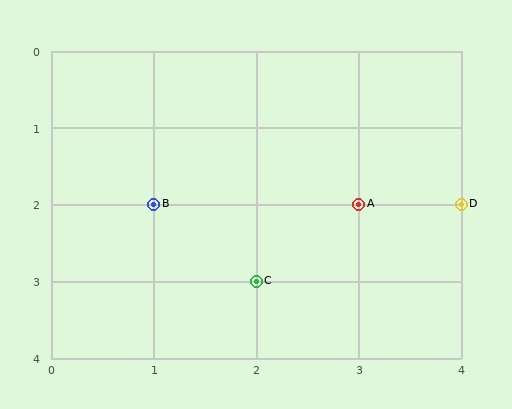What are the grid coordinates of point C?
Point C is at grid coordinates (2, 3).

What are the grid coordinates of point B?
Point B is at grid coordinates (1, 2).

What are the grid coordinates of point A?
Point A is at grid coordinates (3, 2).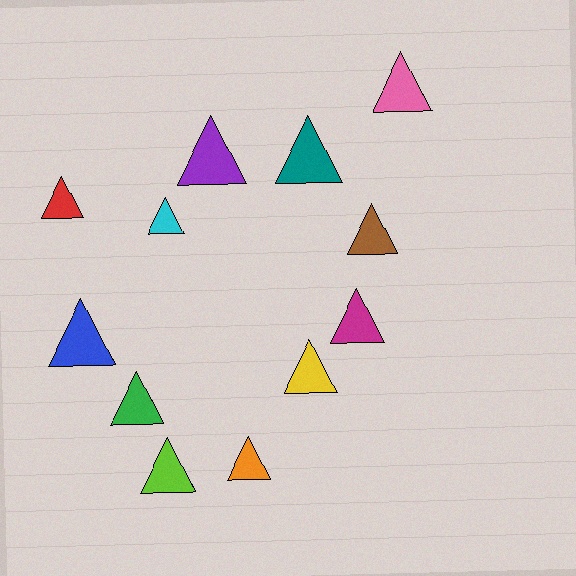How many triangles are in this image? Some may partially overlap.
There are 12 triangles.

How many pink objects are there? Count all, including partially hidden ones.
There is 1 pink object.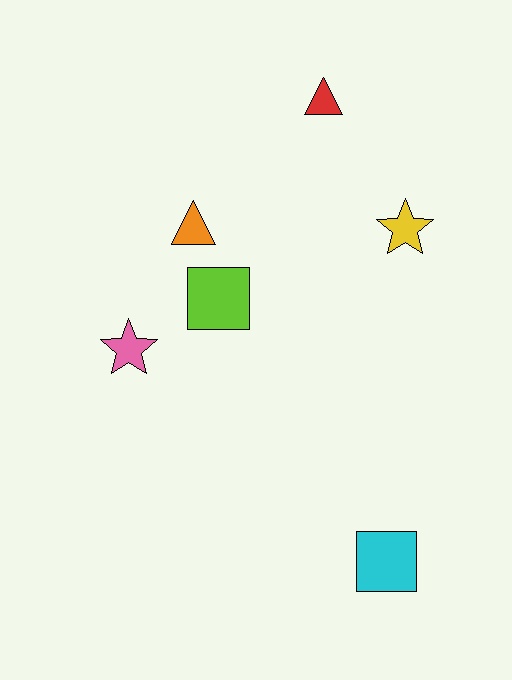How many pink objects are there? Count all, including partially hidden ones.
There is 1 pink object.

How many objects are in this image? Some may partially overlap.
There are 6 objects.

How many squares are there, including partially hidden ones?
There are 2 squares.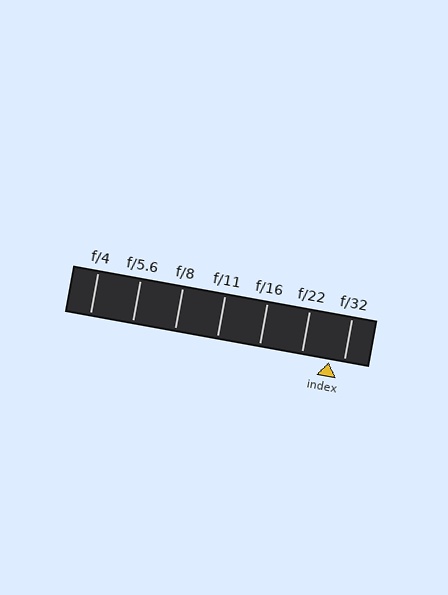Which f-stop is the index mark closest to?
The index mark is closest to f/32.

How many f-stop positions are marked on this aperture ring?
There are 7 f-stop positions marked.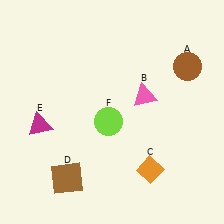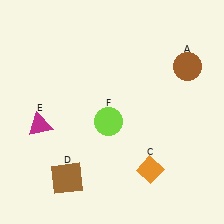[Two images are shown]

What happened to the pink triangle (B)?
The pink triangle (B) was removed in Image 2. It was in the top-right area of Image 1.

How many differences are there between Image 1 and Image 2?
There is 1 difference between the two images.